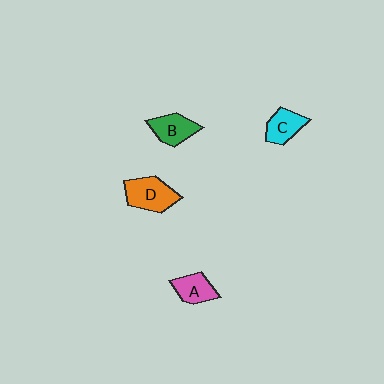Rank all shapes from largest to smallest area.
From largest to smallest: D (orange), B (green), C (cyan), A (pink).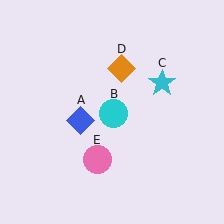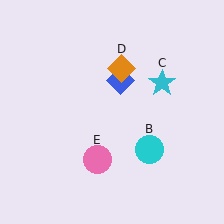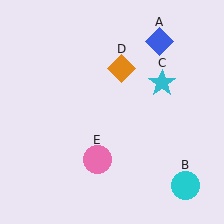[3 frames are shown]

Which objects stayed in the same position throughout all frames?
Cyan star (object C) and orange diamond (object D) and pink circle (object E) remained stationary.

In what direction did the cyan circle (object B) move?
The cyan circle (object B) moved down and to the right.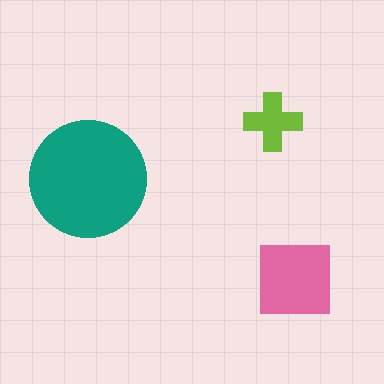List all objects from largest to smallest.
The teal circle, the pink square, the lime cross.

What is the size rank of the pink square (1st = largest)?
2nd.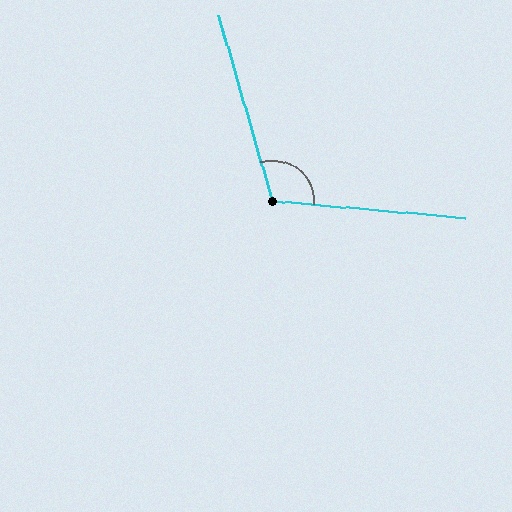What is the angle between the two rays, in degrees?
Approximately 111 degrees.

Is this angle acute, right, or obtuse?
It is obtuse.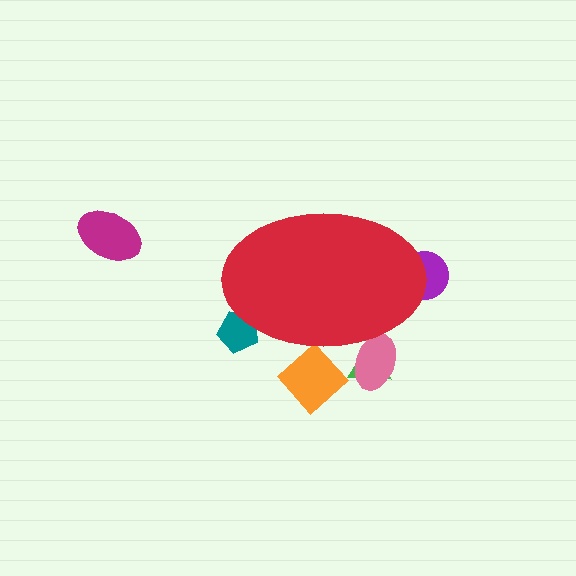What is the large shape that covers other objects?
A red ellipse.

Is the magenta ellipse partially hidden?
No, the magenta ellipse is fully visible.